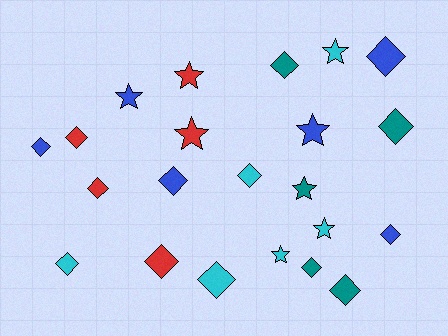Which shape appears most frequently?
Diamond, with 14 objects.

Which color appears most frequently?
Cyan, with 6 objects.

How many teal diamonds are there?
There are 4 teal diamonds.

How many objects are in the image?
There are 22 objects.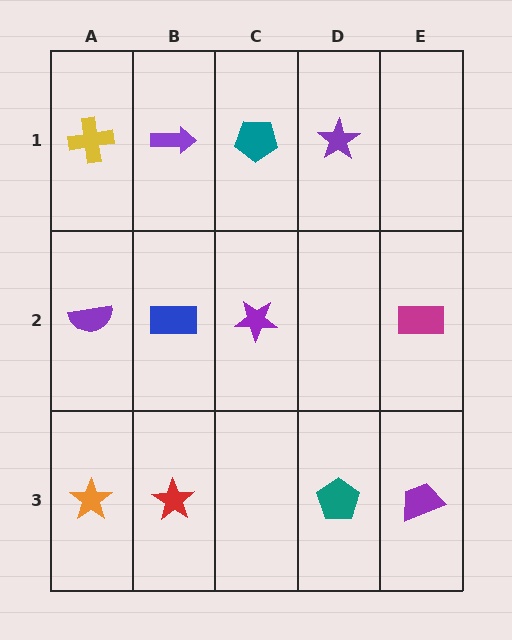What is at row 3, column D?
A teal pentagon.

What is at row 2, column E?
A magenta rectangle.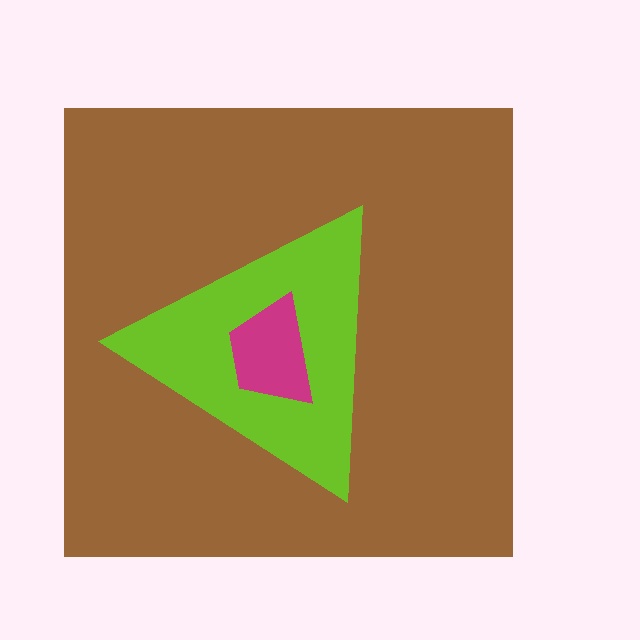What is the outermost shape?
The brown square.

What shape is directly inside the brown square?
The lime triangle.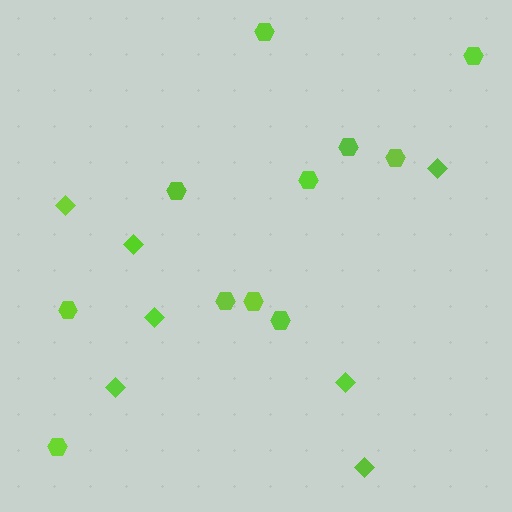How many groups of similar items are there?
There are 2 groups: one group of diamonds (7) and one group of hexagons (11).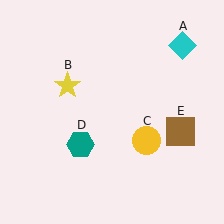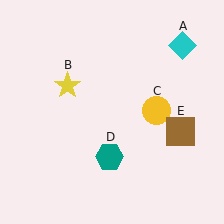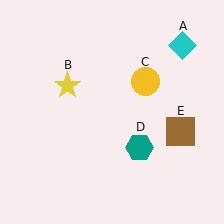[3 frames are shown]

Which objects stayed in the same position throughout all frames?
Cyan diamond (object A) and yellow star (object B) and brown square (object E) remained stationary.